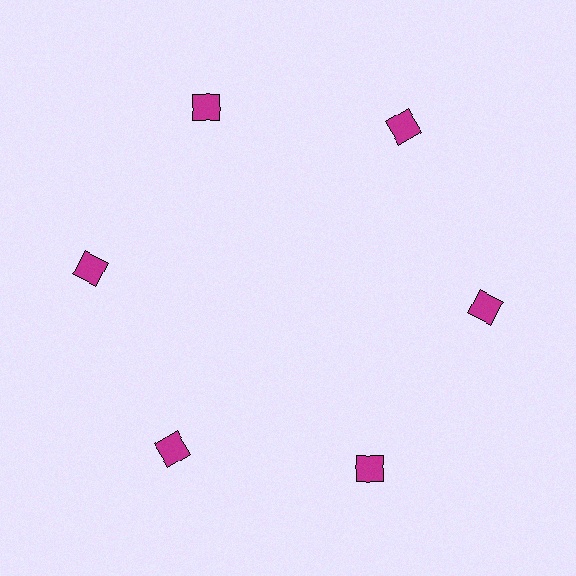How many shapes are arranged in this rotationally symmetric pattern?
There are 6 shapes, arranged in 6 groups of 1.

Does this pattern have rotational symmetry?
Yes, this pattern has 6-fold rotational symmetry. It looks the same after rotating 60 degrees around the center.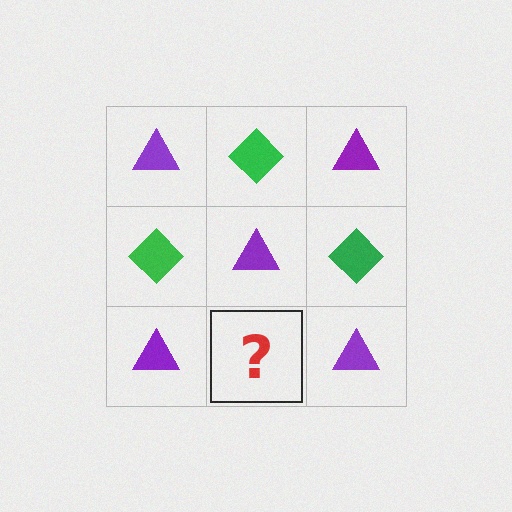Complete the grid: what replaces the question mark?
The question mark should be replaced with a green diamond.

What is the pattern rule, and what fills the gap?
The rule is that it alternates purple triangle and green diamond in a checkerboard pattern. The gap should be filled with a green diamond.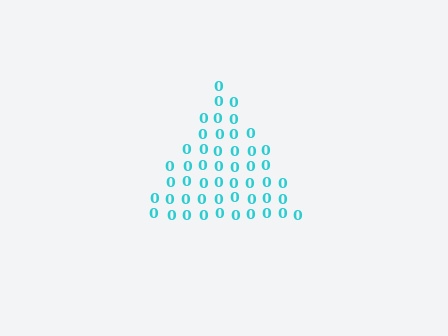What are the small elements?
The small elements are digit 0's.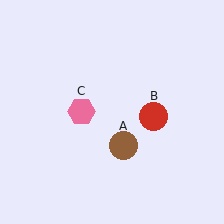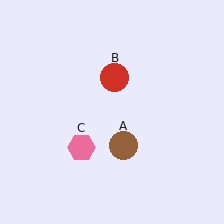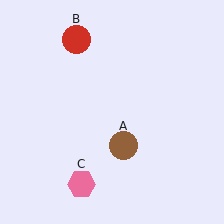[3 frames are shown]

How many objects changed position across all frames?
2 objects changed position: red circle (object B), pink hexagon (object C).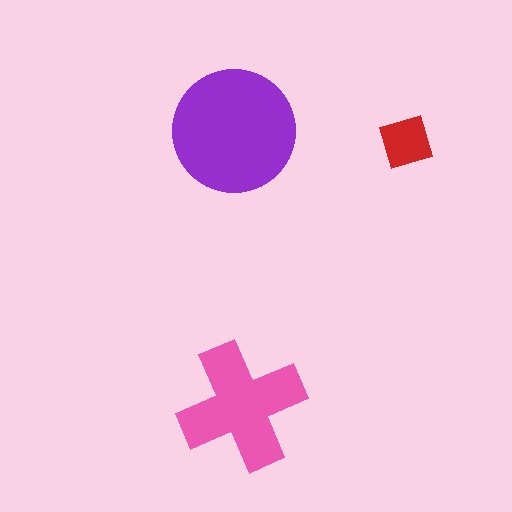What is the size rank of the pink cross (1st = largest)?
2nd.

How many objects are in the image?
There are 3 objects in the image.